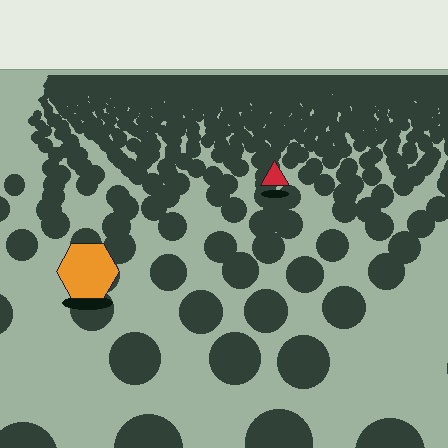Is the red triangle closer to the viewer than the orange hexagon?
No. The orange hexagon is closer — you can tell from the texture gradient: the ground texture is coarser near it.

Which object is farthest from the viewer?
The red triangle is farthest from the viewer. It appears smaller and the ground texture around it is denser.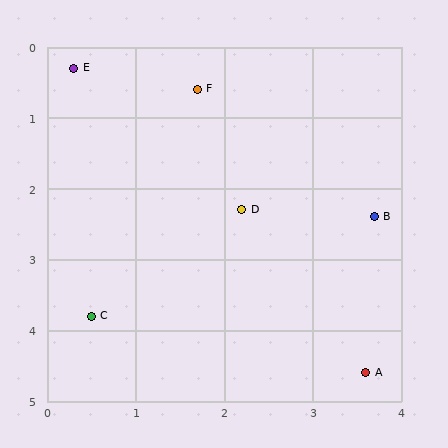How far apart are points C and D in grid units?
Points C and D are about 2.3 grid units apart.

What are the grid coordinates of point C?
Point C is at approximately (0.5, 3.8).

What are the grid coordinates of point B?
Point B is at approximately (3.7, 2.4).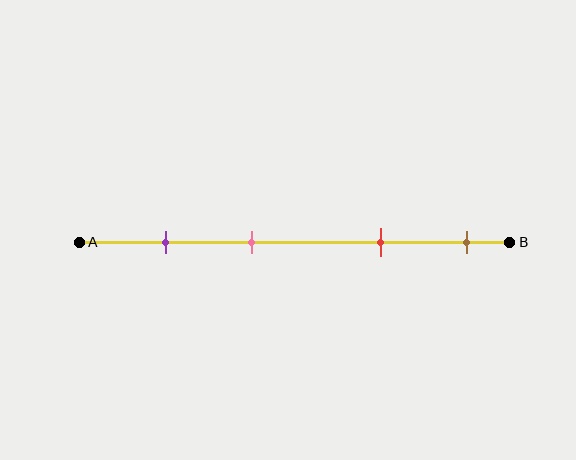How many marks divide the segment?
There are 4 marks dividing the segment.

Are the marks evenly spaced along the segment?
No, the marks are not evenly spaced.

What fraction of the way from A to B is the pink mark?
The pink mark is approximately 40% (0.4) of the way from A to B.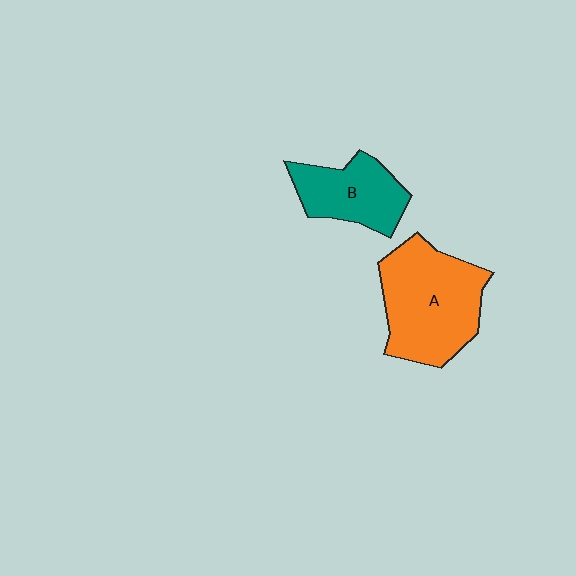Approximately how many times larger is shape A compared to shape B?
Approximately 1.6 times.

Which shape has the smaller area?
Shape B (teal).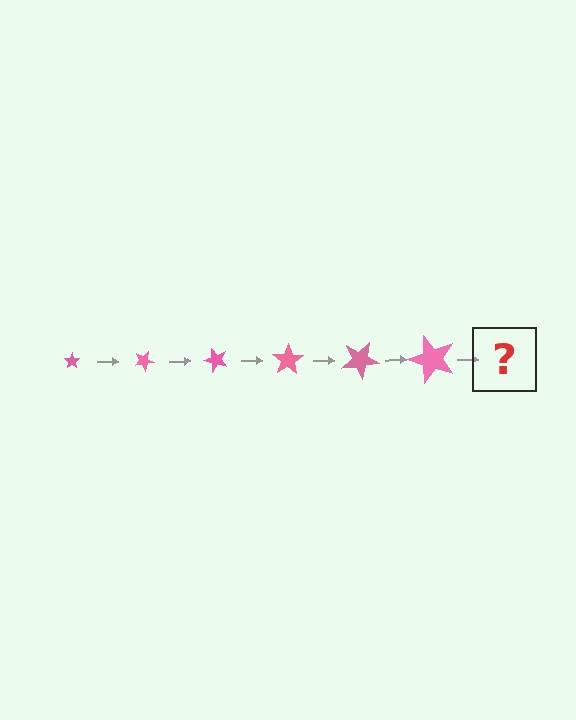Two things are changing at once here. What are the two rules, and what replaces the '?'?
The two rules are that the star grows larger each step and it rotates 25 degrees each step. The '?' should be a star, larger than the previous one and rotated 150 degrees from the start.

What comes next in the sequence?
The next element should be a star, larger than the previous one and rotated 150 degrees from the start.